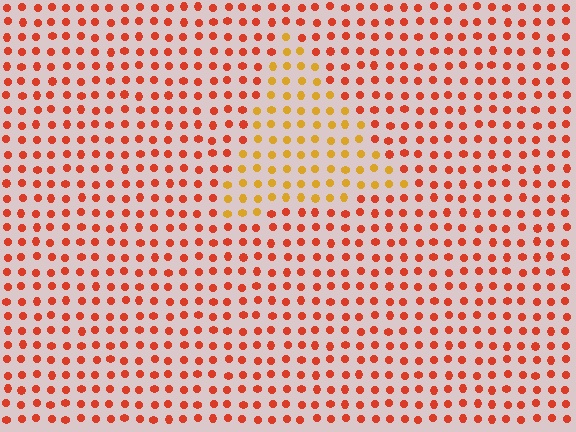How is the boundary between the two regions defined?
The boundary is defined purely by a slight shift in hue (about 35 degrees). Spacing, size, and orientation are identical on both sides.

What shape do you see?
I see a triangle.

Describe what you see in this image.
The image is filled with small red elements in a uniform arrangement. A triangle-shaped region is visible where the elements are tinted to a slightly different hue, forming a subtle color boundary.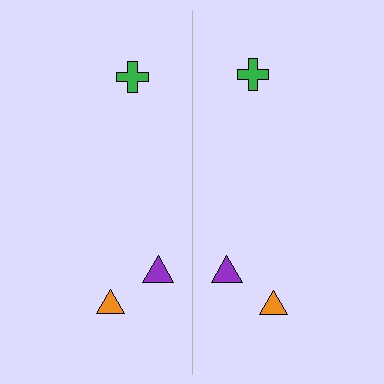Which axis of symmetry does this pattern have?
The pattern has a vertical axis of symmetry running through the center of the image.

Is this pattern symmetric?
Yes, this pattern has bilateral (reflection) symmetry.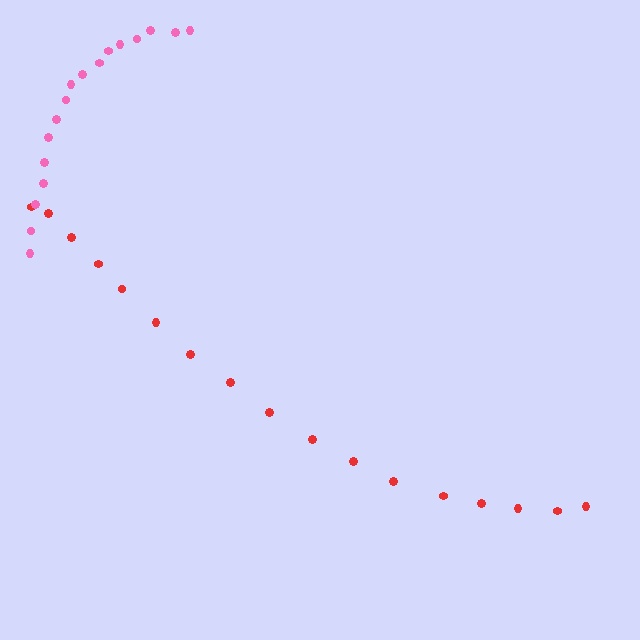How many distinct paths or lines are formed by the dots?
There are 2 distinct paths.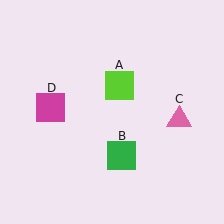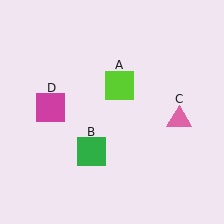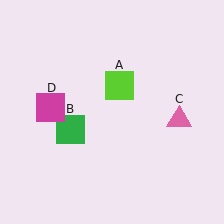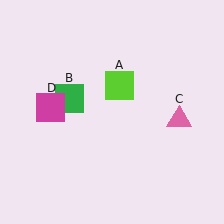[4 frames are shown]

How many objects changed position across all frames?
1 object changed position: green square (object B).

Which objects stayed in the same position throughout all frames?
Lime square (object A) and pink triangle (object C) and magenta square (object D) remained stationary.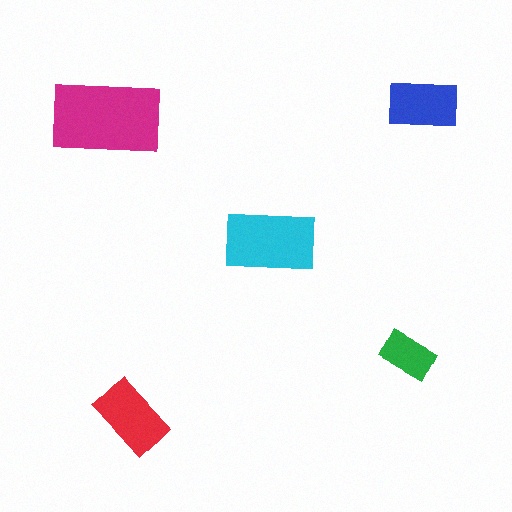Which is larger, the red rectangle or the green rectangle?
The red one.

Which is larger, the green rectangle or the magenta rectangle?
The magenta one.